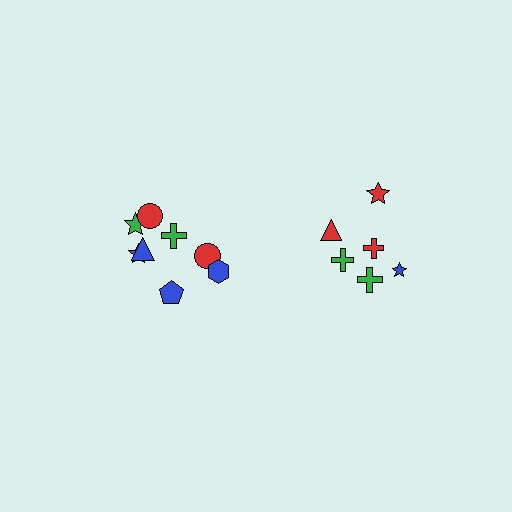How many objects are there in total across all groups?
There are 14 objects.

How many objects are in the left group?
There are 8 objects.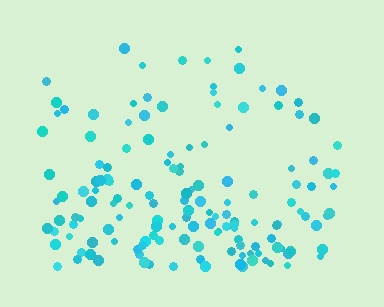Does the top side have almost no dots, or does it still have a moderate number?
Still a moderate number, just noticeably fewer than the bottom.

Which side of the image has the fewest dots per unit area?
The top.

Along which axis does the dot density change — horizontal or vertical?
Vertical.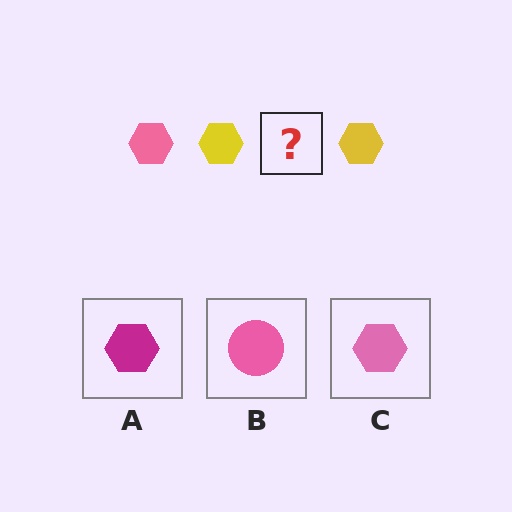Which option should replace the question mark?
Option C.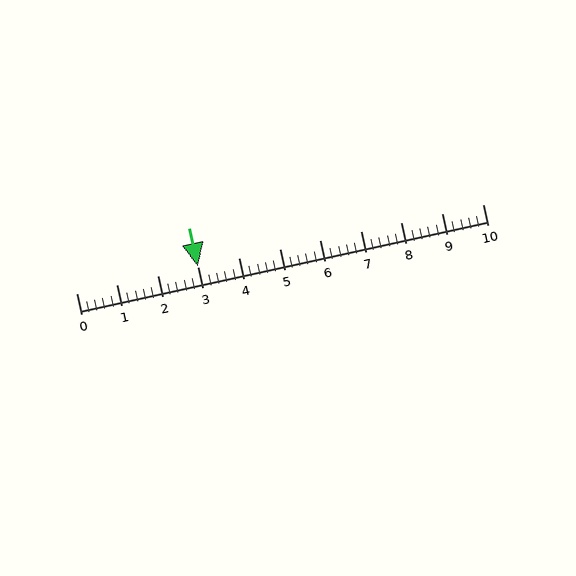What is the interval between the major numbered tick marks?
The major tick marks are spaced 1 units apart.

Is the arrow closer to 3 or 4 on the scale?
The arrow is closer to 3.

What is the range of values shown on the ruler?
The ruler shows values from 0 to 10.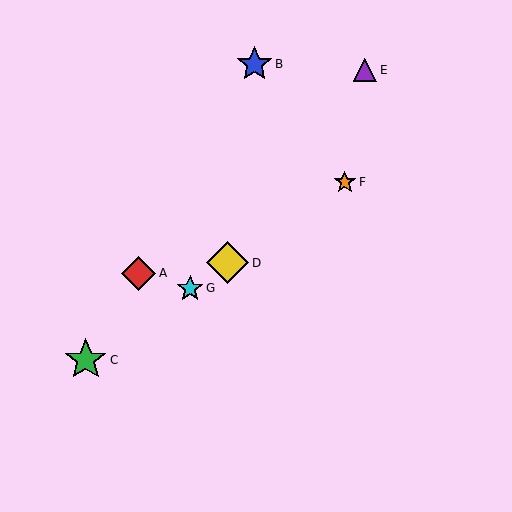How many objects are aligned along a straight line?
4 objects (C, D, F, G) are aligned along a straight line.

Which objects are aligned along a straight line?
Objects C, D, F, G are aligned along a straight line.